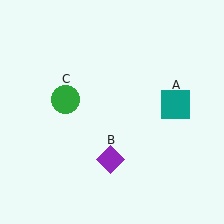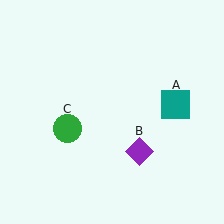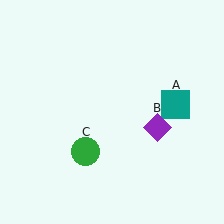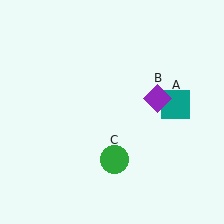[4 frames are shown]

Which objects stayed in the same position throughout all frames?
Teal square (object A) remained stationary.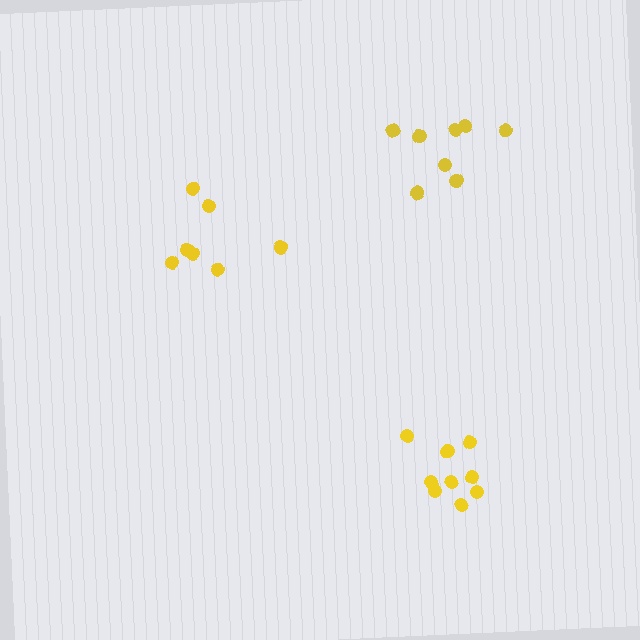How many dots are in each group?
Group 1: 7 dots, Group 2: 8 dots, Group 3: 9 dots (24 total).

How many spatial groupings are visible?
There are 3 spatial groupings.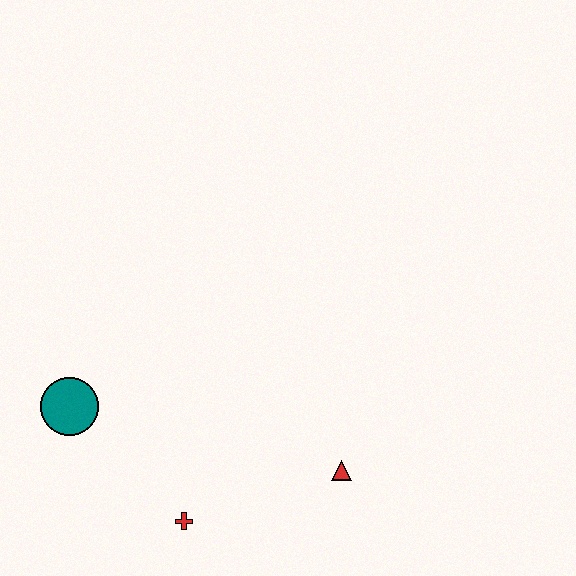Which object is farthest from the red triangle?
The teal circle is farthest from the red triangle.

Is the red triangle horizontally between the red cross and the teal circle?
No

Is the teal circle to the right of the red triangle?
No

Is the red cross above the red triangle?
No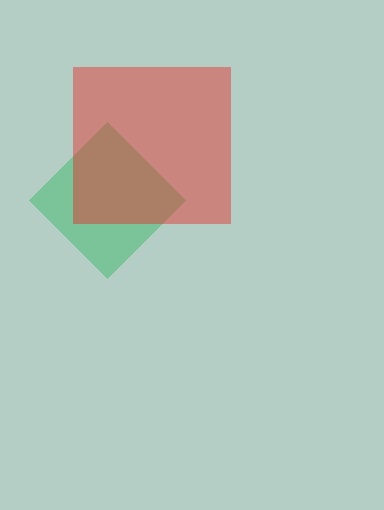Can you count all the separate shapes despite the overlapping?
Yes, there are 2 separate shapes.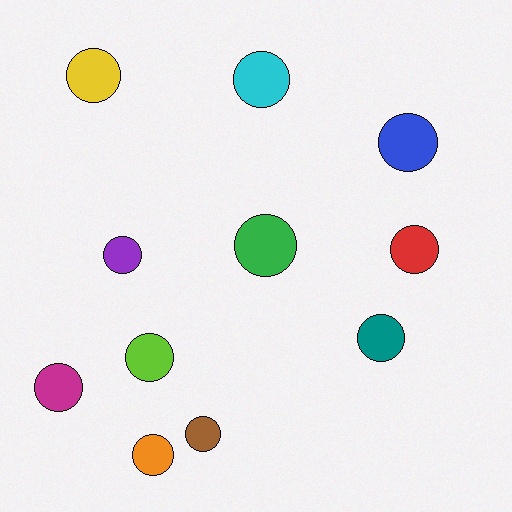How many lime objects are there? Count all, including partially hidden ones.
There is 1 lime object.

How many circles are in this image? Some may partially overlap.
There are 11 circles.